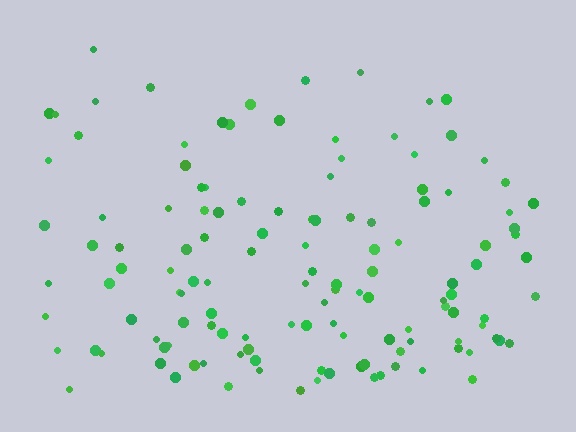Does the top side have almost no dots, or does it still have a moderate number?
Still a moderate number, just noticeably fewer than the bottom.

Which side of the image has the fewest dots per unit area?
The top.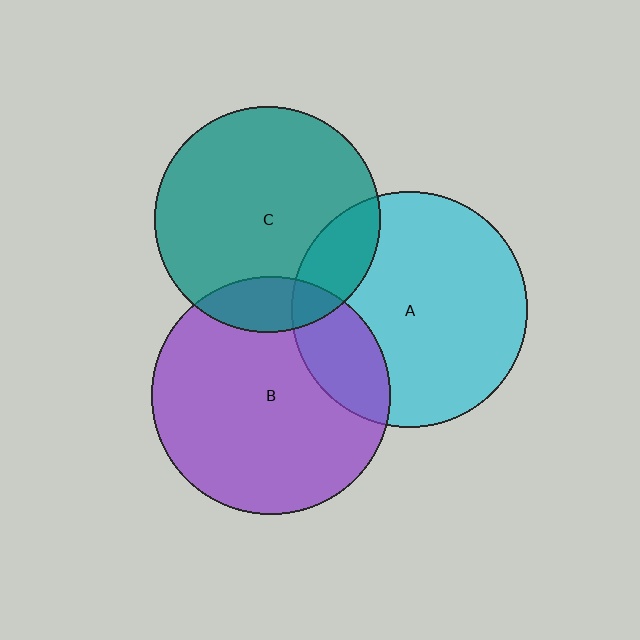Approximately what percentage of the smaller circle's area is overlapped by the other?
Approximately 20%.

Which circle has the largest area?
Circle B (purple).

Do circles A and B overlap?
Yes.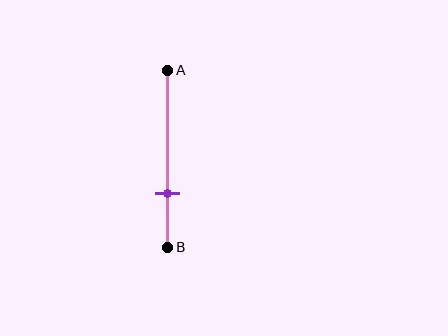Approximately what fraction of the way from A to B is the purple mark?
The purple mark is approximately 70% of the way from A to B.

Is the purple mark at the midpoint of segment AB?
No, the mark is at about 70% from A, not at the 50% midpoint.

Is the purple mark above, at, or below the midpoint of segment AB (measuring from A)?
The purple mark is below the midpoint of segment AB.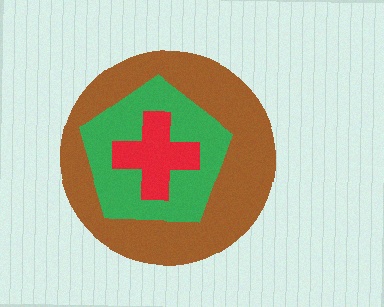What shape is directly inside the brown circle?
The green pentagon.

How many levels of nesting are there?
3.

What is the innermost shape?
The red cross.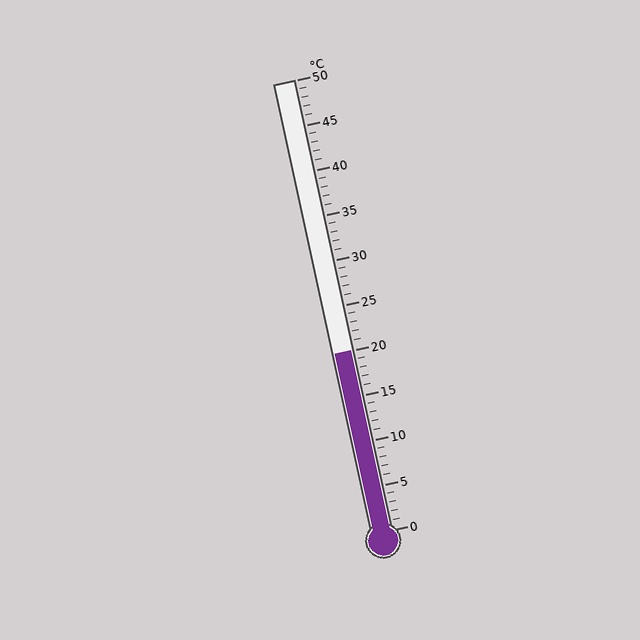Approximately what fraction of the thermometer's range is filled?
The thermometer is filled to approximately 40% of its range.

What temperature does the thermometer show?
The thermometer shows approximately 20°C.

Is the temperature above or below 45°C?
The temperature is below 45°C.